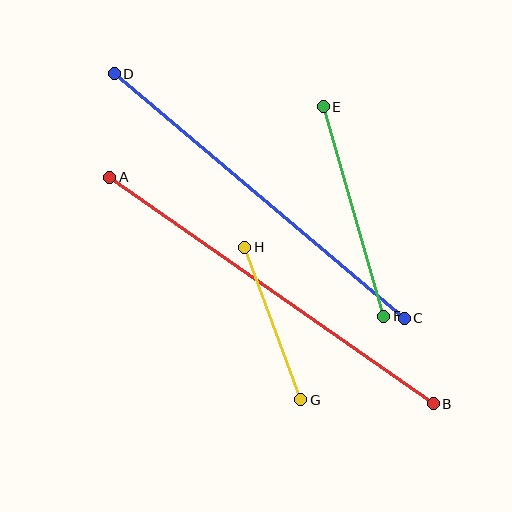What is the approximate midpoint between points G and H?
The midpoint is at approximately (273, 324) pixels.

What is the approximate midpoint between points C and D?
The midpoint is at approximately (259, 196) pixels.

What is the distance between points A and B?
The distance is approximately 395 pixels.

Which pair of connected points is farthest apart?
Points A and B are farthest apart.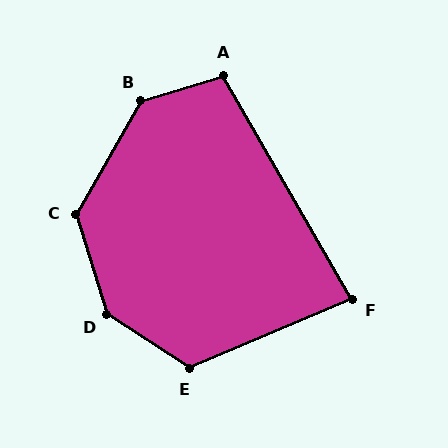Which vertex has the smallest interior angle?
F, at approximately 83 degrees.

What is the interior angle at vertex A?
Approximately 103 degrees (obtuse).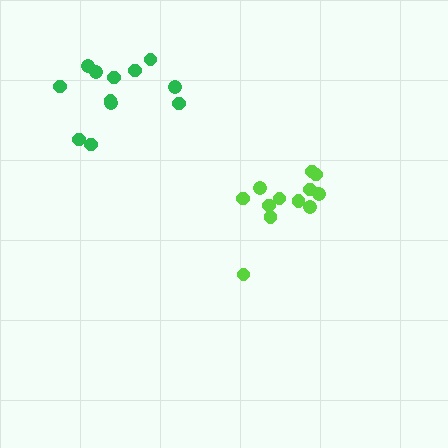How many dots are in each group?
Group 1: 12 dots, Group 2: 12 dots (24 total).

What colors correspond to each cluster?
The clusters are colored: green, lime.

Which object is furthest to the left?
The green cluster is leftmost.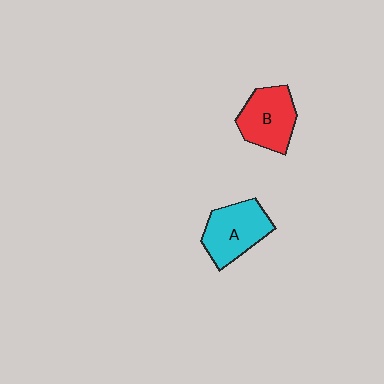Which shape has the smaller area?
Shape B (red).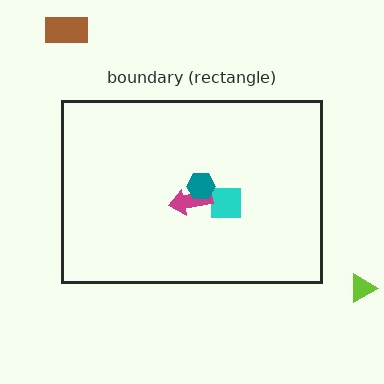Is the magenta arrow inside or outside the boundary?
Inside.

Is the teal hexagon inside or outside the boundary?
Inside.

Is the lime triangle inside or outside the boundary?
Outside.